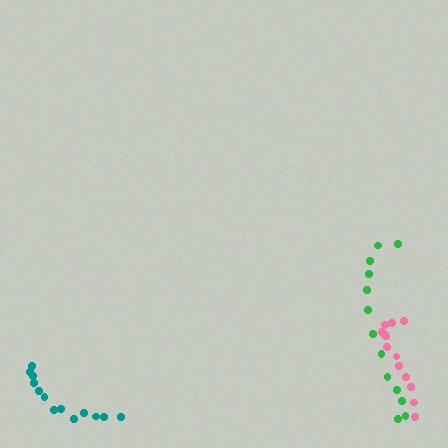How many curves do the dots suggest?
There are 3 distinct paths.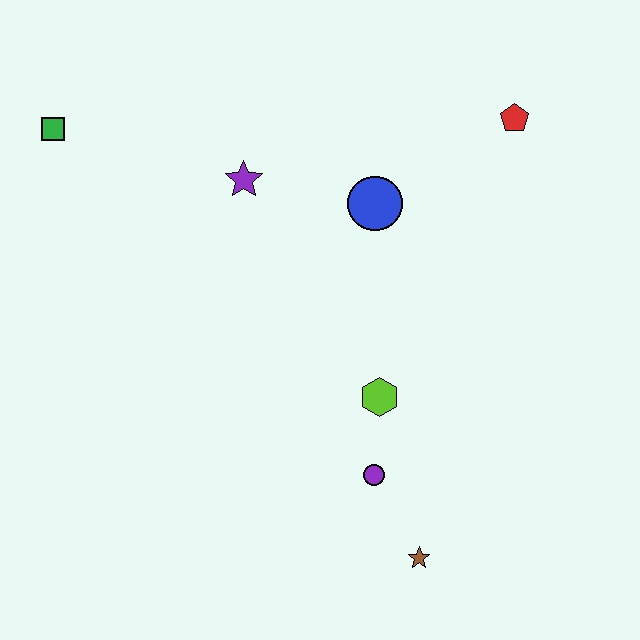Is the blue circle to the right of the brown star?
No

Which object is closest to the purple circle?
The lime hexagon is closest to the purple circle.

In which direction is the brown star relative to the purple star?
The brown star is below the purple star.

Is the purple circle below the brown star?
No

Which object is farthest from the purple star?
The brown star is farthest from the purple star.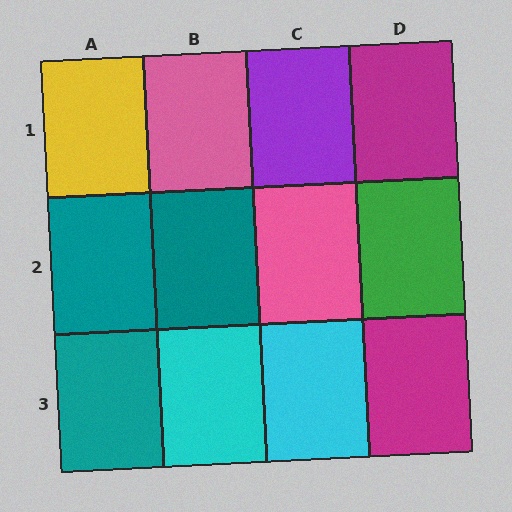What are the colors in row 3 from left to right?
Teal, cyan, cyan, magenta.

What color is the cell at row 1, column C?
Purple.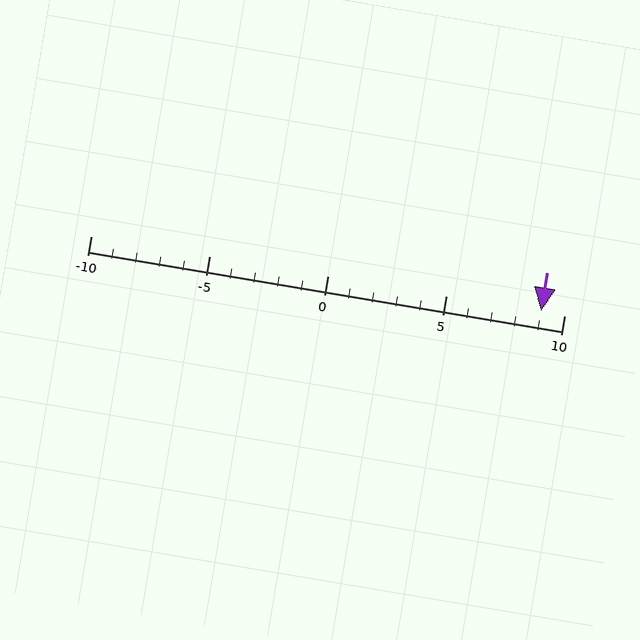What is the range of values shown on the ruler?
The ruler shows values from -10 to 10.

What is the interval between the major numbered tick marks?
The major tick marks are spaced 5 units apart.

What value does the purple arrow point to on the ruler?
The purple arrow points to approximately 9.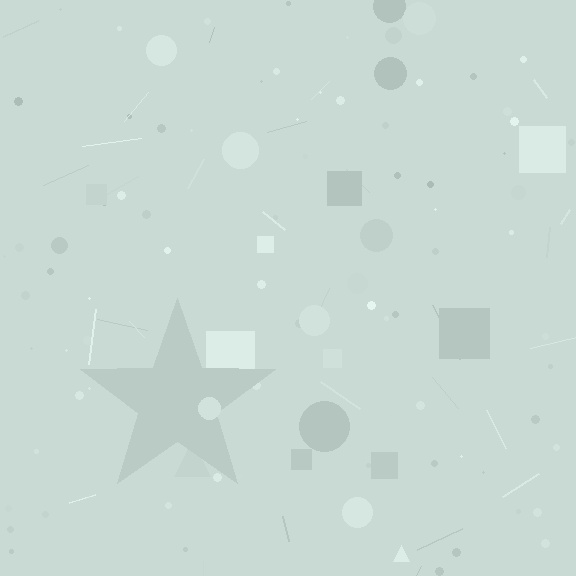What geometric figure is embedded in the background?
A star is embedded in the background.